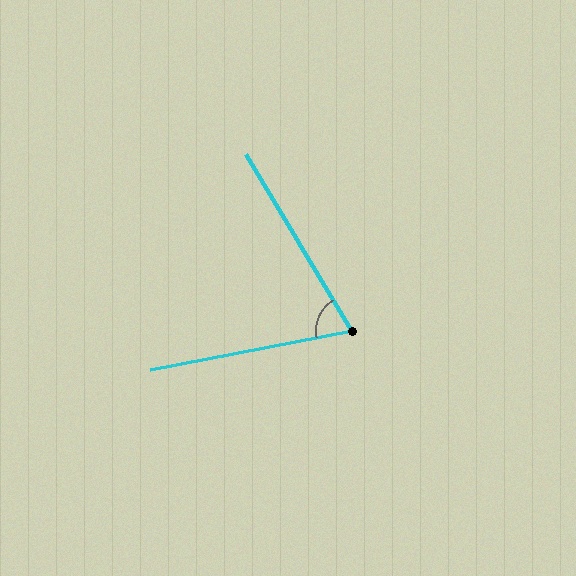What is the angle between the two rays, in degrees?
Approximately 70 degrees.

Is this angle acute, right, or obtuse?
It is acute.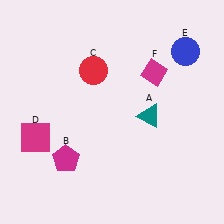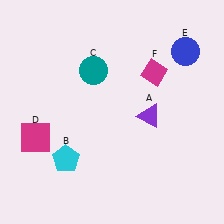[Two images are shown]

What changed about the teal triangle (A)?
In Image 1, A is teal. In Image 2, it changed to purple.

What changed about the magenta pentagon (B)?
In Image 1, B is magenta. In Image 2, it changed to cyan.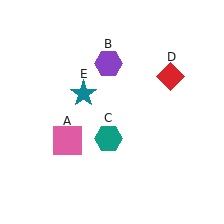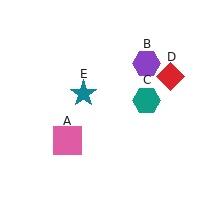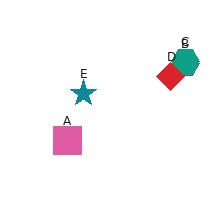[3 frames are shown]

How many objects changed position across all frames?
2 objects changed position: purple hexagon (object B), teal hexagon (object C).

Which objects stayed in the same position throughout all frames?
Pink square (object A) and red diamond (object D) and teal star (object E) remained stationary.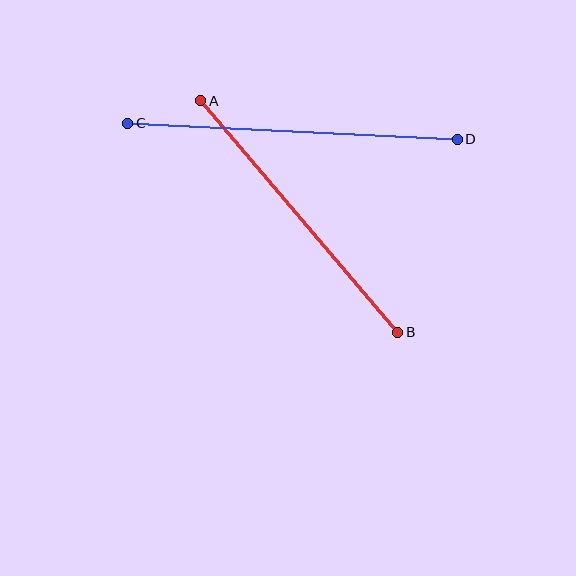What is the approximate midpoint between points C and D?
The midpoint is at approximately (292, 131) pixels.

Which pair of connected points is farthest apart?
Points C and D are farthest apart.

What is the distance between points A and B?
The distance is approximately 304 pixels.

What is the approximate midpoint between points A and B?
The midpoint is at approximately (299, 217) pixels.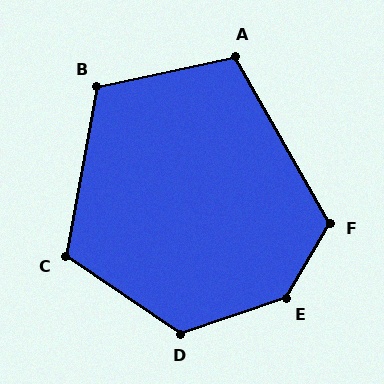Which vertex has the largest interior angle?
E, at approximately 139 degrees.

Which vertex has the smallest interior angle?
A, at approximately 108 degrees.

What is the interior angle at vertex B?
Approximately 113 degrees (obtuse).